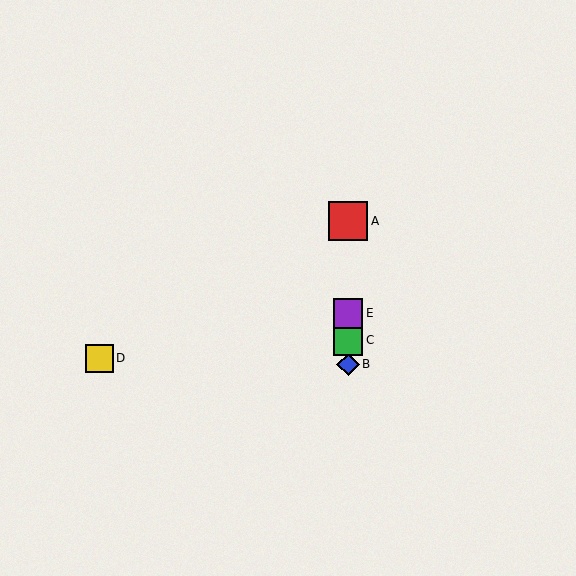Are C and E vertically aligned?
Yes, both are at x≈348.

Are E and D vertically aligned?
No, E is at x≈348 and D is at x≈100.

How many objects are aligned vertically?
4 objects (A, B, C, E) are aligned vertically.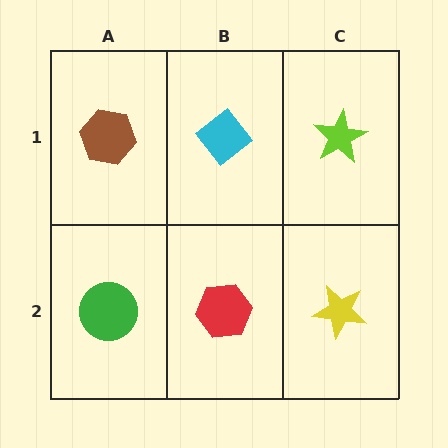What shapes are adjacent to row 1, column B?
A red hexagon (row 2, column B), a brown hexagon (row 1, column A), a lime star (row 1, column C).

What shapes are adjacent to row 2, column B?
A cyan diamond (row 1, column B), a green circle (row 2, column A), a yellow star (row 2, column C).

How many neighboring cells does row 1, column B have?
3.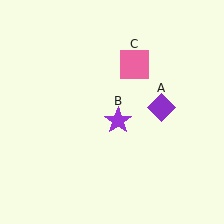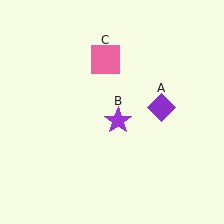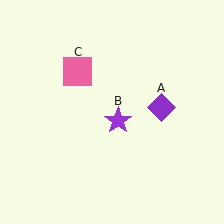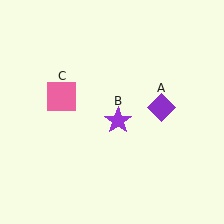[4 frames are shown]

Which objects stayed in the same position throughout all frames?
Purple diamond (object A) and purple star (object B) remained stationary.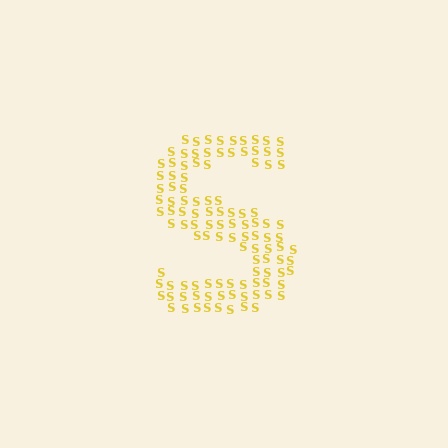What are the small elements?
The small elements are letter S's.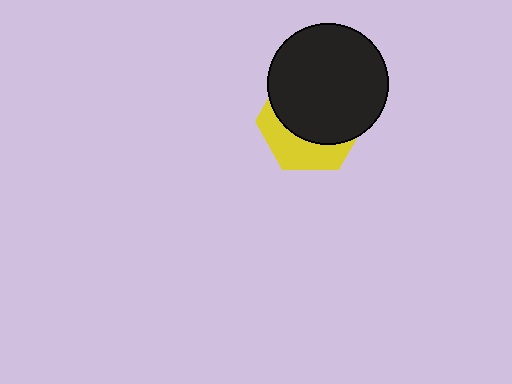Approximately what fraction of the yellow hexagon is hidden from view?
Roughly 65% of the yellow hexagon is hidden behind the black circle.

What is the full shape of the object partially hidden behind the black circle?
The partially hidden object is a yellow hexagon.